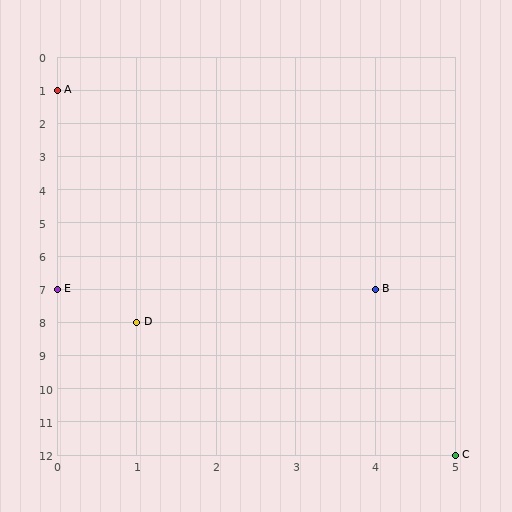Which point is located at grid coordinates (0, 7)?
Point E is at (0, 7).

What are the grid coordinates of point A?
Point A is at grid coordinates (0, 1).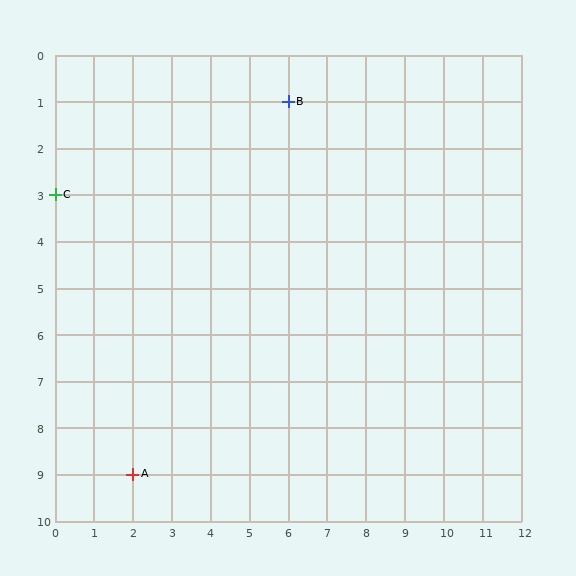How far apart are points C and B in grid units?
Points C and B are 6 columns and 2 rows apart (about 6.3 grid units diagonally).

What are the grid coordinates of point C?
Point C is at grid coordinates (0, 3).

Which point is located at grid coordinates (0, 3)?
Point C is at (0, 3).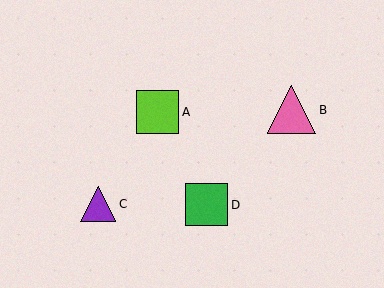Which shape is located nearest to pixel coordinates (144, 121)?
The lime square (labeled A) at (158, 112) is nearest to that location.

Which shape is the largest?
The pink triangle (labeled B) is the largest.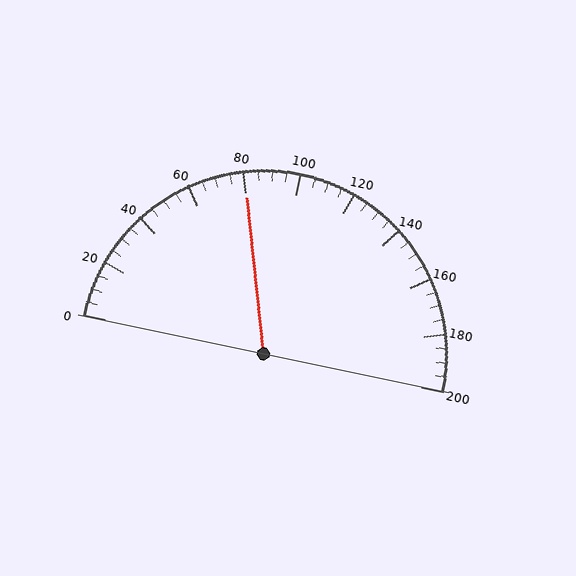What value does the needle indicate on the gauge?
The needle indicates approximately 80.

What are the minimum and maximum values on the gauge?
The gauge ranges from 0 to 200.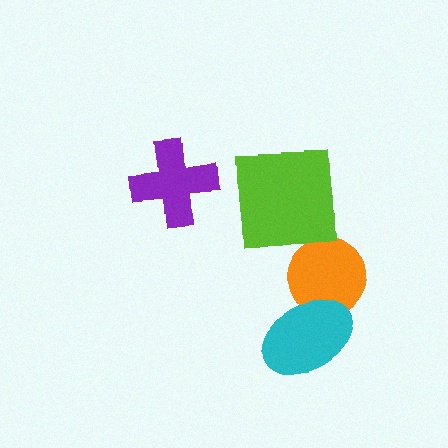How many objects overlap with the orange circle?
1 object overlaps with the orange circle.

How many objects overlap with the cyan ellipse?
1 object overlaps with the cyan ellipse.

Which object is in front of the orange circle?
The cyan ellipse is in front of the orange circle.